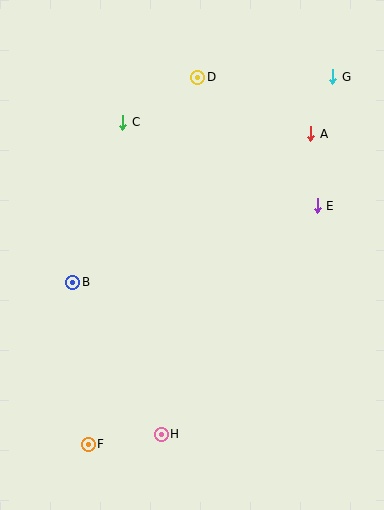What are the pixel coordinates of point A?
Point A is at (311, 134).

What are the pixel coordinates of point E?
Point E is at (317, 206).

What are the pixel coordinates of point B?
Point B is at (73, 282).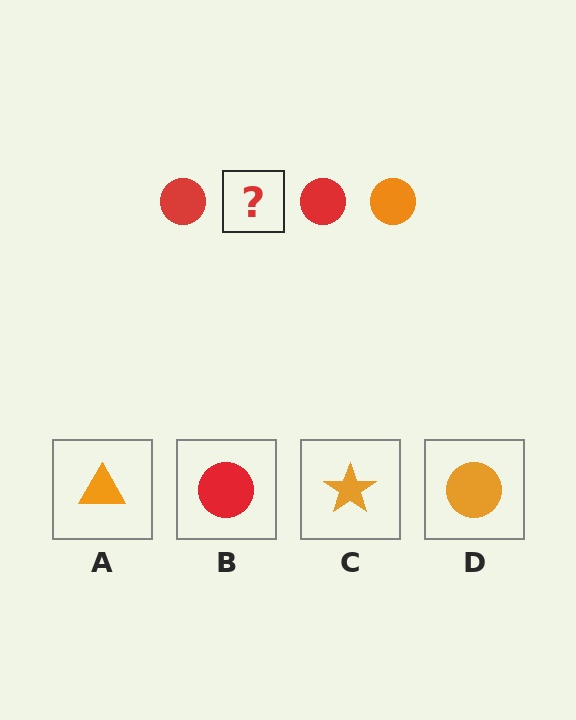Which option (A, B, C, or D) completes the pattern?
D.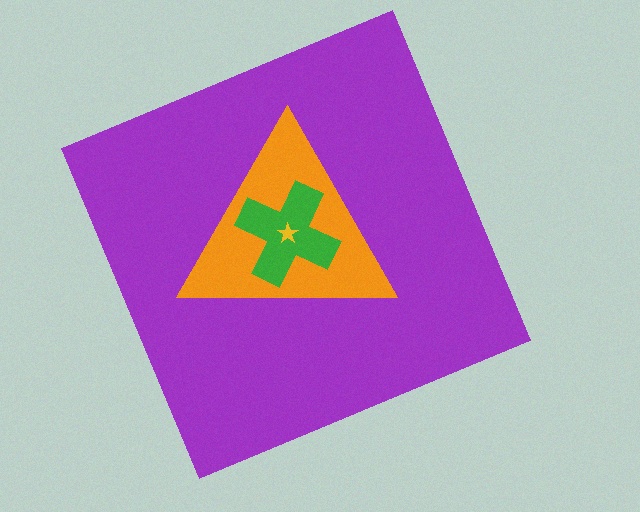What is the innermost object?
The yellow star.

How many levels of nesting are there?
4.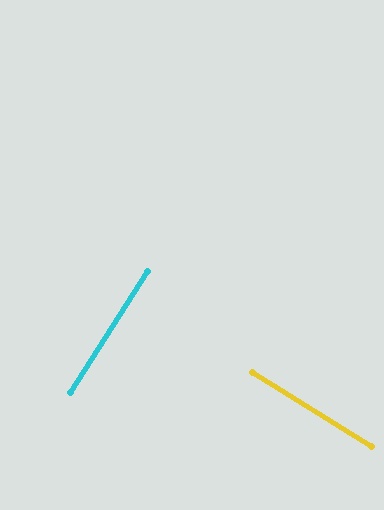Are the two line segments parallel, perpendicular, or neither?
Perpendicular — they meet at approximately 89°.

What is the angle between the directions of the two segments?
Approximately 89 degrees.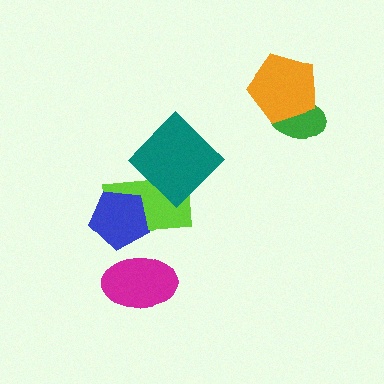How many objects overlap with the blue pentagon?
1 object overlaps with the blue pentagon.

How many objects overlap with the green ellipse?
1 object overlaps with the green ellipse.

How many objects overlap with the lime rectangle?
2 objects overlap with the lime rectangle.